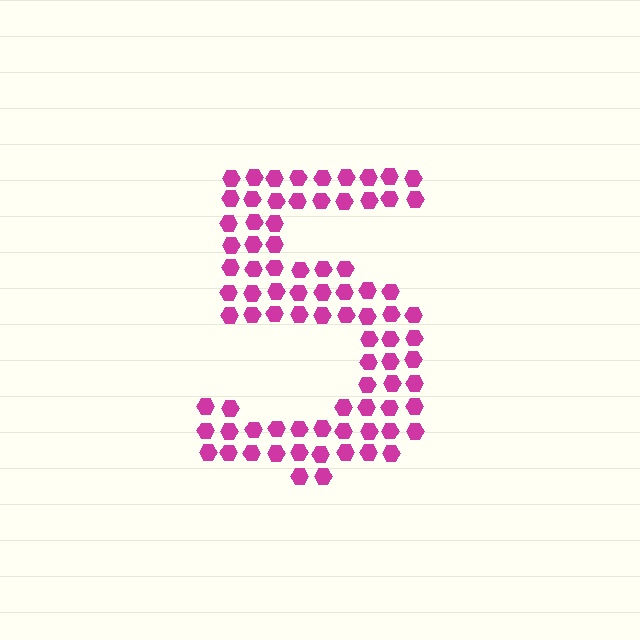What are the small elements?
The small elements are hexagons.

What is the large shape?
The large shape is the digit 5.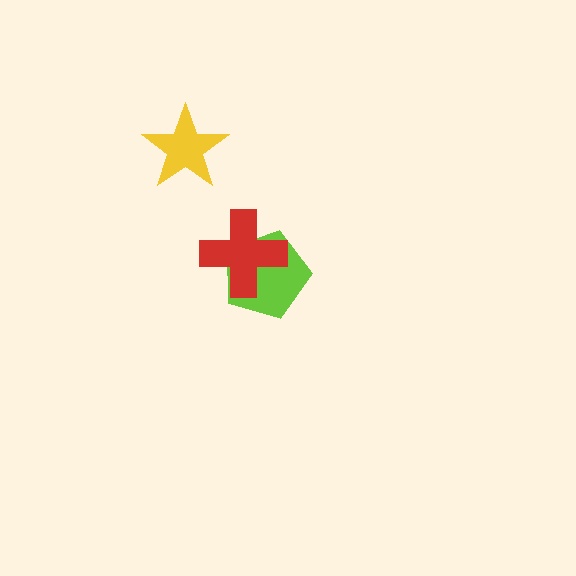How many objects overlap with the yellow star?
0 objects overlap with the yellow star.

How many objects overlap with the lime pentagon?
1 object overlaps with the lime pentagon.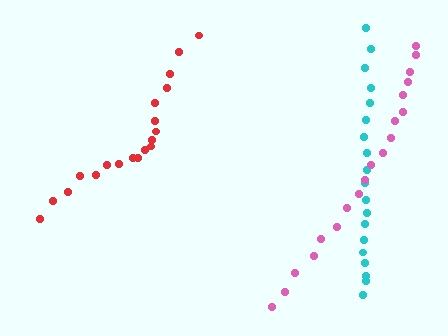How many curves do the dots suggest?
There are 3 distinct paths.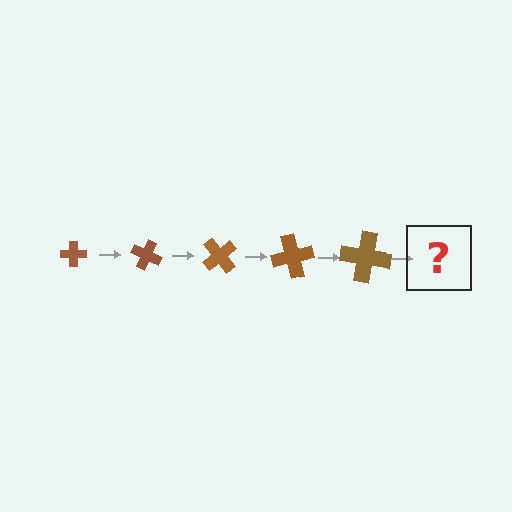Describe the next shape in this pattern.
It should be a cross, larger than the previous one and rotated 125 degrees from the start.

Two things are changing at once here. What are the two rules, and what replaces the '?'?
The two rules are that the cross grows larger each step and it rotates 25 degrees each step. The '?' should be a cross, larger than the previous one and rotated 125 degrees from the start.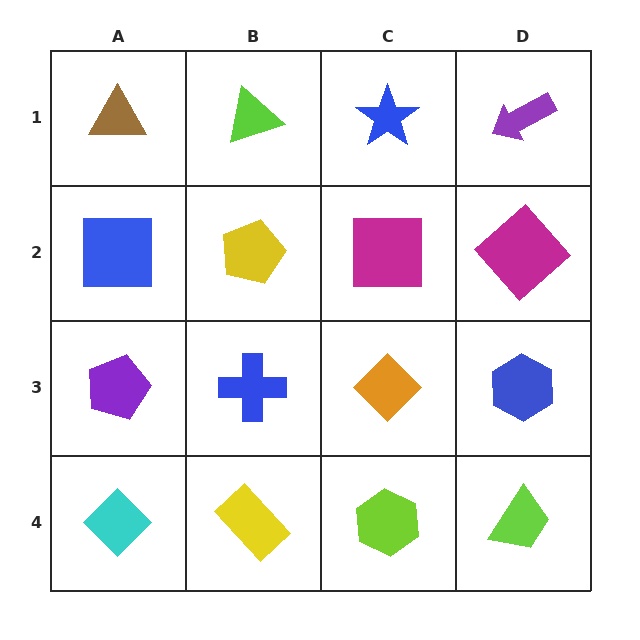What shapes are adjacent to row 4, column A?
A purple pentagon (row 3, column A), a yellow rectangle (row 4, column B).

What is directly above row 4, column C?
An orange diamond.